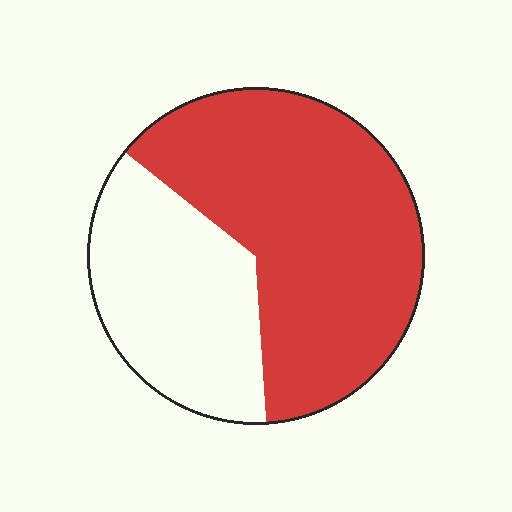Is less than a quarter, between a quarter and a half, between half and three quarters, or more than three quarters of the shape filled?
Between half and three quarters.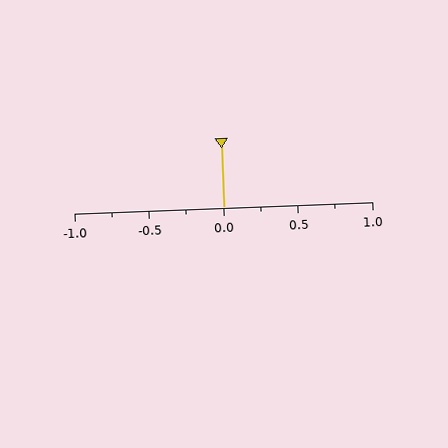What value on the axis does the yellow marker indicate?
The marker indicates approximately 0.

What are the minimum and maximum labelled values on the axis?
The axis runs from -1.0 to 1.0.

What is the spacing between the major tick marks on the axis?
The major ticks are spaced 0.5 apart.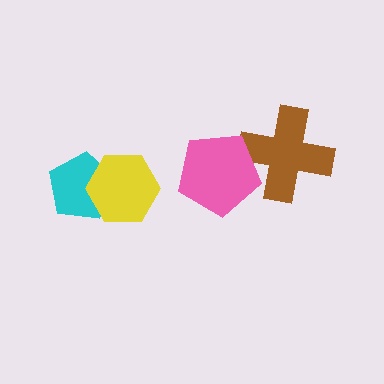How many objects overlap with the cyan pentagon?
1 object overlaps with the cyan pentagon.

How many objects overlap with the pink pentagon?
1 object overlaps with the pink pentagon.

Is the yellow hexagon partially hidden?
No, no other shape covers it.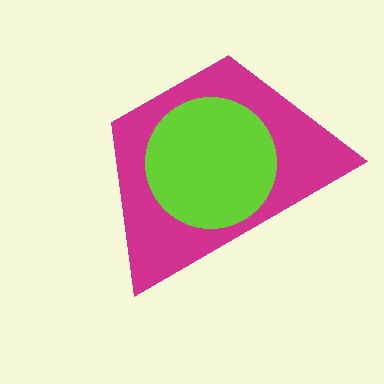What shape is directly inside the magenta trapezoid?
The lime circle.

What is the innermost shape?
The lime circle.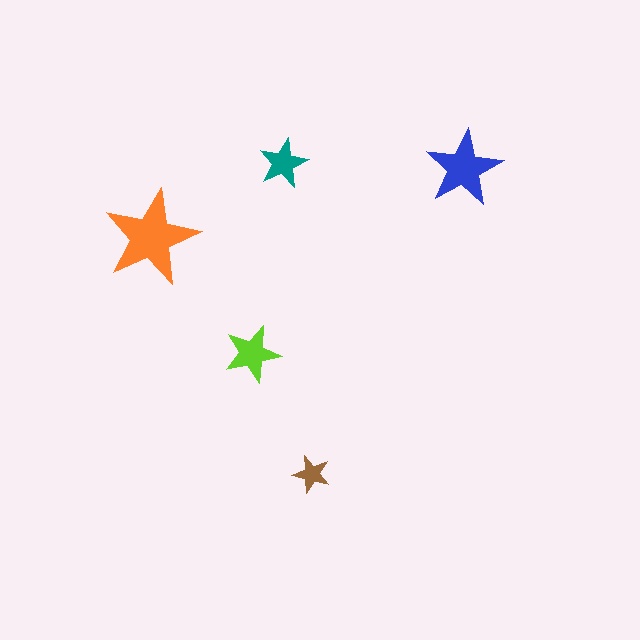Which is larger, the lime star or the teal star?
The lime one.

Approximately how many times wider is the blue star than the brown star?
About 2 times wider.